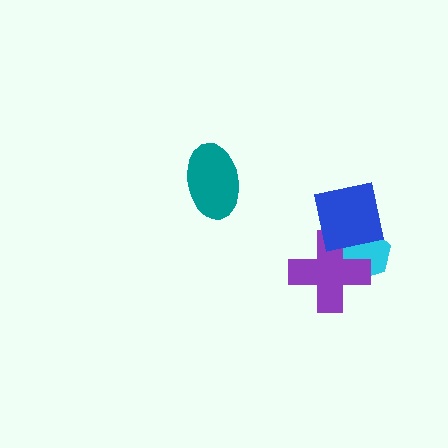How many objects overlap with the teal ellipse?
0 objects overlap with the teal ellipse.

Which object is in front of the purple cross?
The blue square is in front of the purple cross.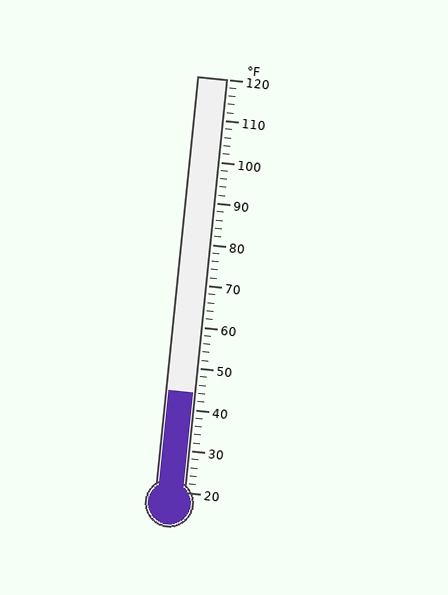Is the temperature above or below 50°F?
The temperature is below 50°F.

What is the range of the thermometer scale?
The thermometer scale ranges from 20°F to 120°F.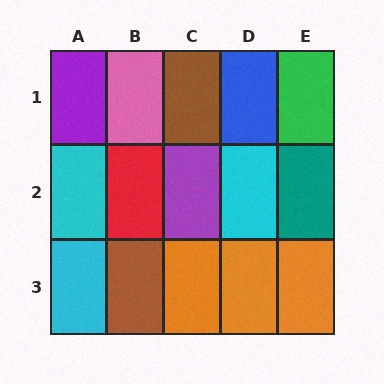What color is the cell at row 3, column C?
Orange.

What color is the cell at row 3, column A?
Cyan.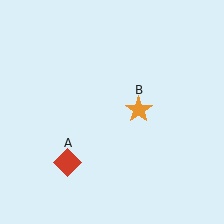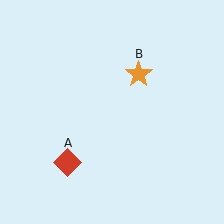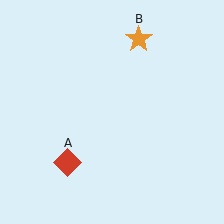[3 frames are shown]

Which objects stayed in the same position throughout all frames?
Red diamond (object A) remained stationary.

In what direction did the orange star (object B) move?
The orange star (object B) moved up.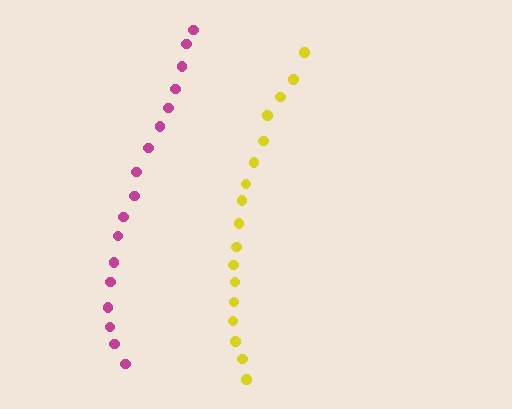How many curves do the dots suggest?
There are 2 distinct paths.